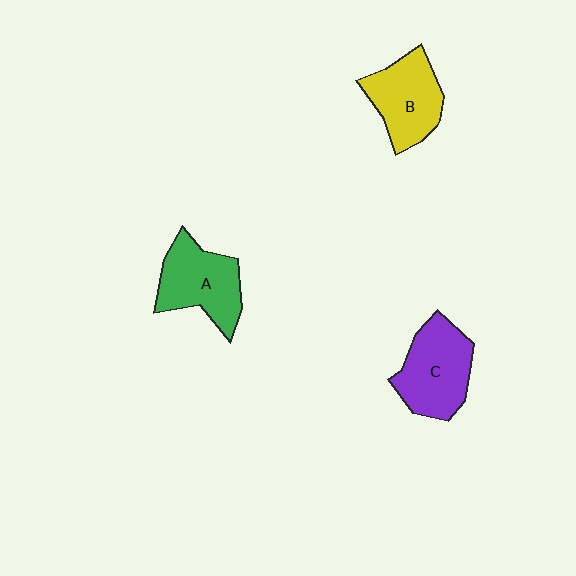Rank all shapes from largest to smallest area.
From largest to smallest: C (purple), A (green), B (yellow).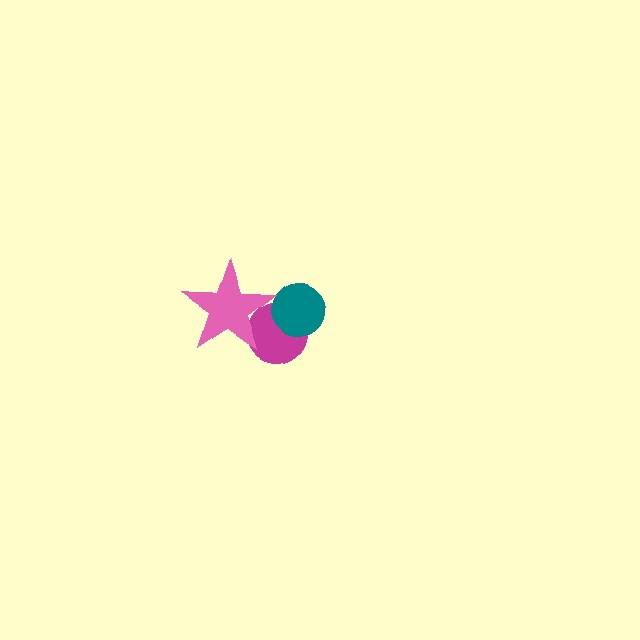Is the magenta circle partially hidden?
Yes, it is partially covered by another shape.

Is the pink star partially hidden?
No, no other shape covers it.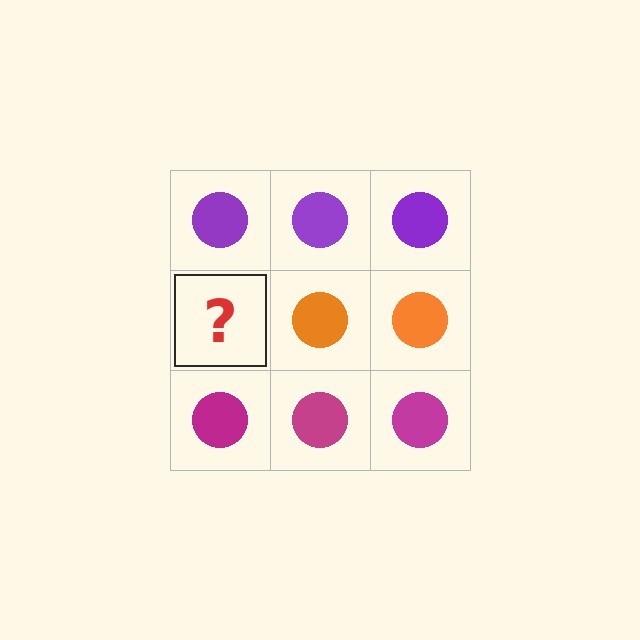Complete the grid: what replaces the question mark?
The question mark should be replaced with an orange circle.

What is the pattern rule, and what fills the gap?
The rule is that each row has a consistent color. The gap should be filled with an orange circle.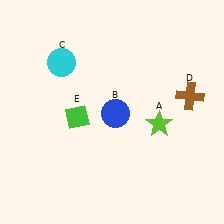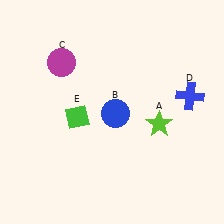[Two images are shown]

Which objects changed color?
C changed from cyan to magenta. D changed from brown to blue.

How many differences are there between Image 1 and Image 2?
There are 2 differences between the two images.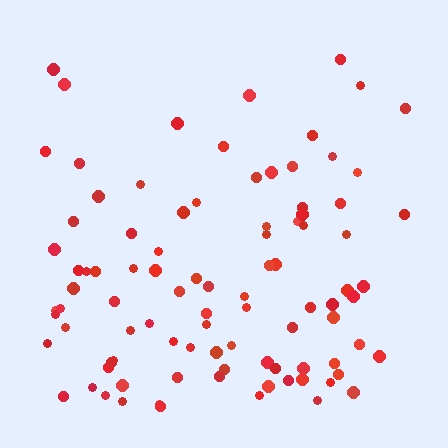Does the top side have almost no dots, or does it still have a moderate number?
Still a moderate number, just noticeably fewer than the bottom.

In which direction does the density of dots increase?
From top to bottom, with the bottom side densest.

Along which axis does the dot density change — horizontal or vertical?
Vertical.